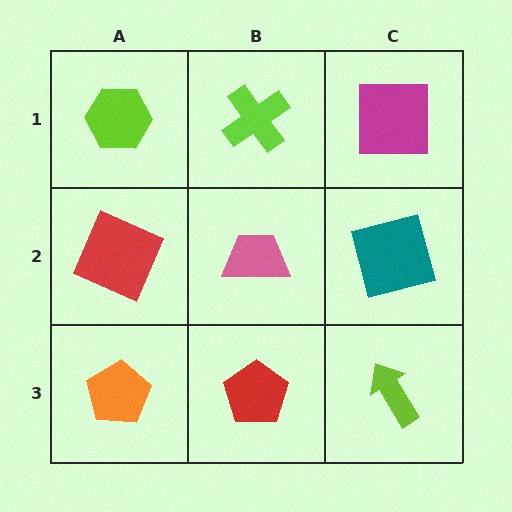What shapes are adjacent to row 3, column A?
A red square (row 2, column A), a red pentagon (row 3, column B).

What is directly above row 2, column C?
A magenta square.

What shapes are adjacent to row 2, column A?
A lime hexagon (row 1, column A), an orange pentagon (row 3, column A), a pink trapezoid (row 2, column B).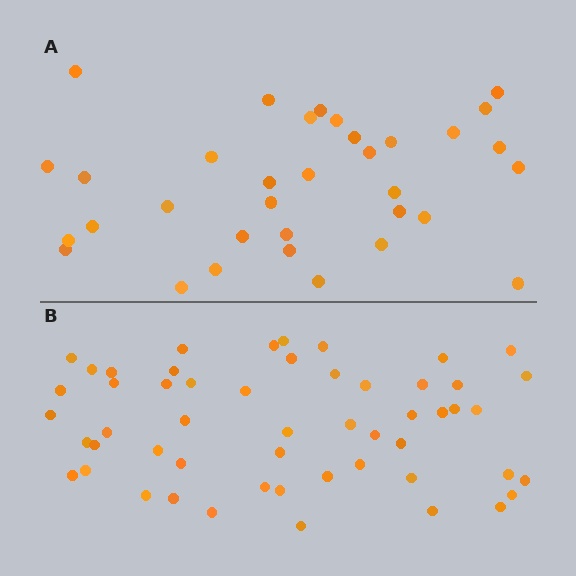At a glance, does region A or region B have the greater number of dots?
Region B (the bottom region) has more dots.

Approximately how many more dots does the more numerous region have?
Region B has approximately 20 more dots than region A.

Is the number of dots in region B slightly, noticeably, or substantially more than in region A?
Region B has substantially more. The ratio is roughly 1.6 to 1.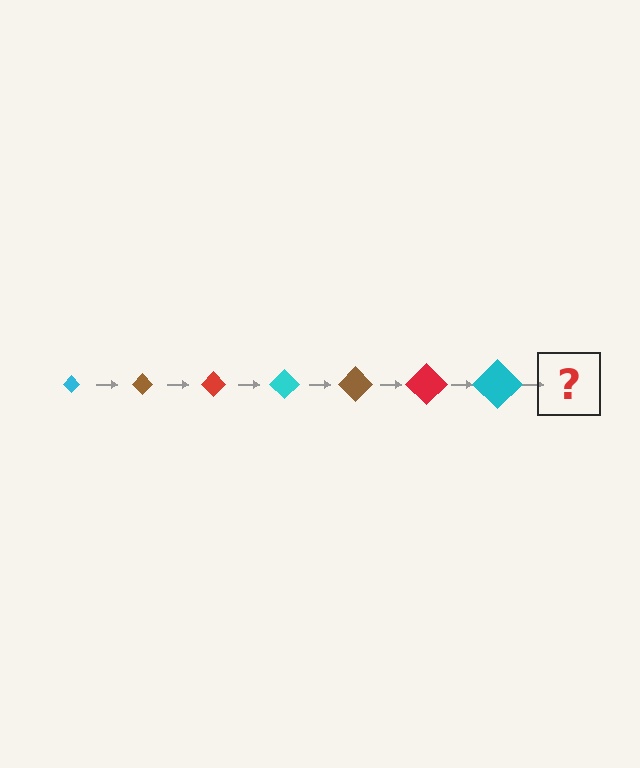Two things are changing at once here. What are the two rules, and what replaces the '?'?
The two rules are that the diamond grows larger each step and the color cycles through cyan, brown, and red. The '?' should be a brown diamond, larger than the previous one.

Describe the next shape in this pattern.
It should be a brown diamond, larger than the previous one.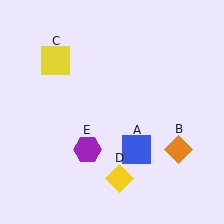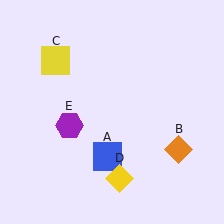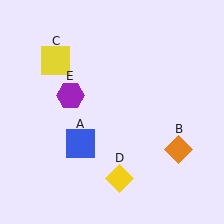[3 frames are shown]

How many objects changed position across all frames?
2 objects changed position: blue square (object A), purple hexagon (object E).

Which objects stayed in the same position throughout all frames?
Orange diamond (object B) and yellow square (object C) and yellow diamond (object D) remained stationary.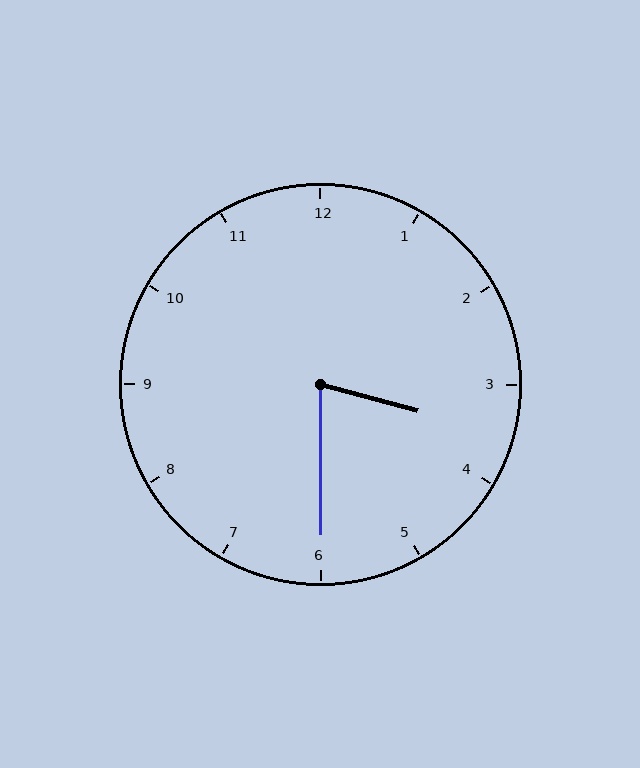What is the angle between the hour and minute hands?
Approximately 75 degrees.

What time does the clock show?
3:30.